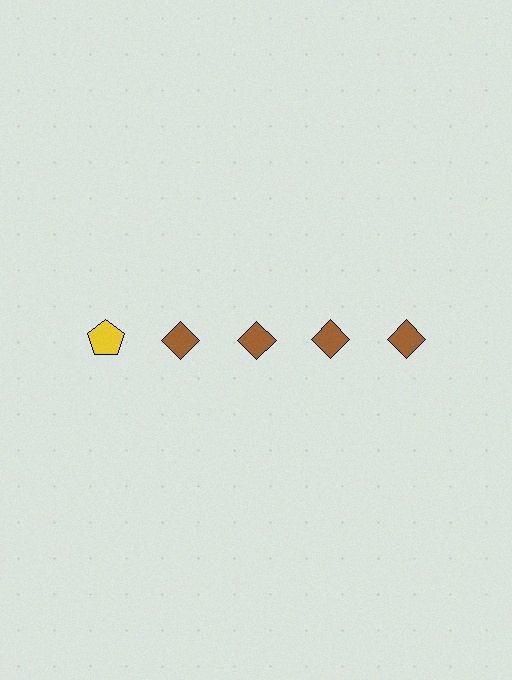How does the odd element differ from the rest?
It differs in both color (yellow instead of brown) and shape (pentagon instead of diamond).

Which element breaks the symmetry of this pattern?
The yellow pentagon in the top row, leftmost column breaks the symmetry. All other shapes are brown diamonds.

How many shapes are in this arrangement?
There are 5 shapes arranged in a grid pattern.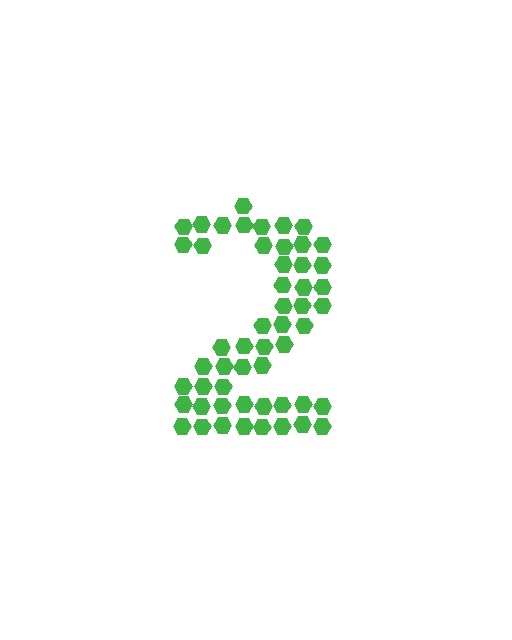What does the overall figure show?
The overall figure shows the digit 2.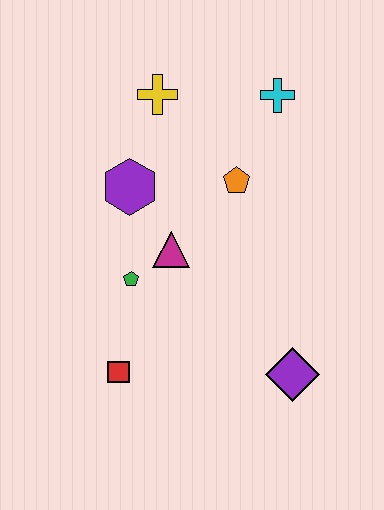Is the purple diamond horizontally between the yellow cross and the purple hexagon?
No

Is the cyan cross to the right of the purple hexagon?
Yes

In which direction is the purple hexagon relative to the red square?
The purple hexagon is above the red square.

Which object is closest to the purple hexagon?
The magenta triangle is closest to the purple hexagon.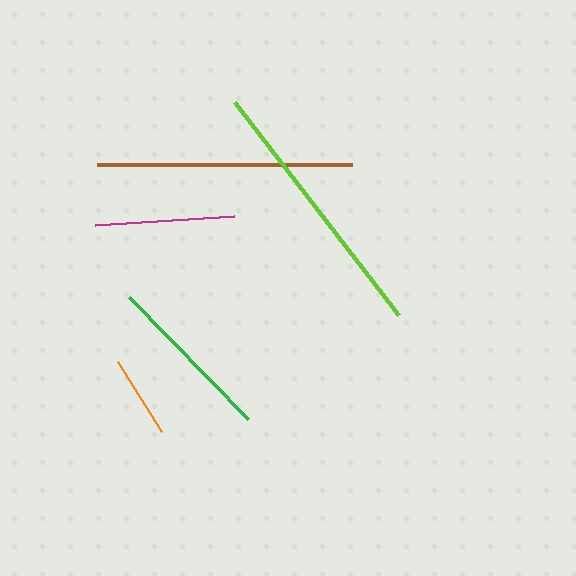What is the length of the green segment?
The green segment is approximately 170 pixels long.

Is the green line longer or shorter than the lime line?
The lime line is longer than the green line.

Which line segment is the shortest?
The orange line is the shortest at approximately 84 pixels.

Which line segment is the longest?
The lime line is the longest at approximately 268 pixels.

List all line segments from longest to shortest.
From longest to shortest: lime, brown, green, magenta, orange.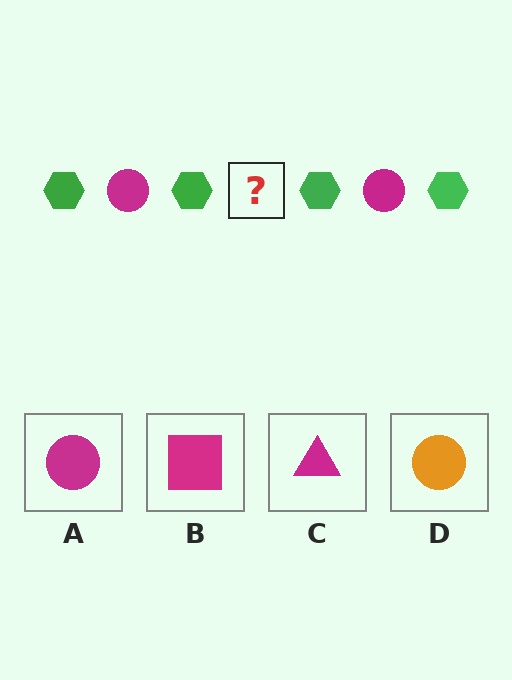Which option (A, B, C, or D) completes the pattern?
A.